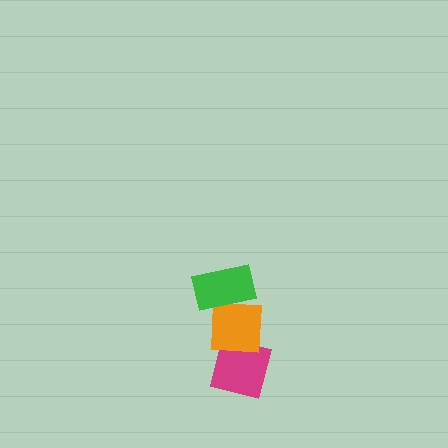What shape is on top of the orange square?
The green rectangle is on top of the orange square.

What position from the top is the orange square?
The orange square is 2nd from the top.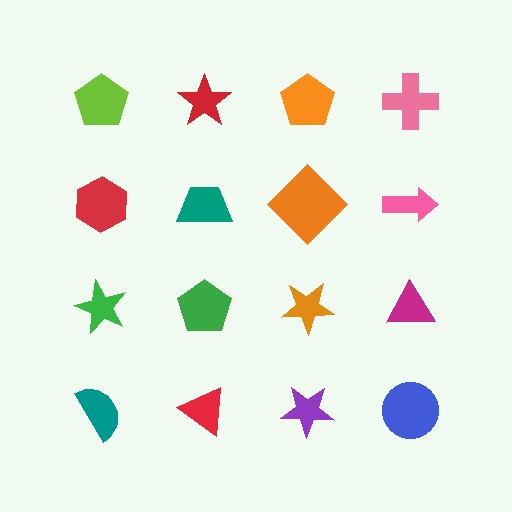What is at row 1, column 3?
An orange pentagon.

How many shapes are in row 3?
4 shapes.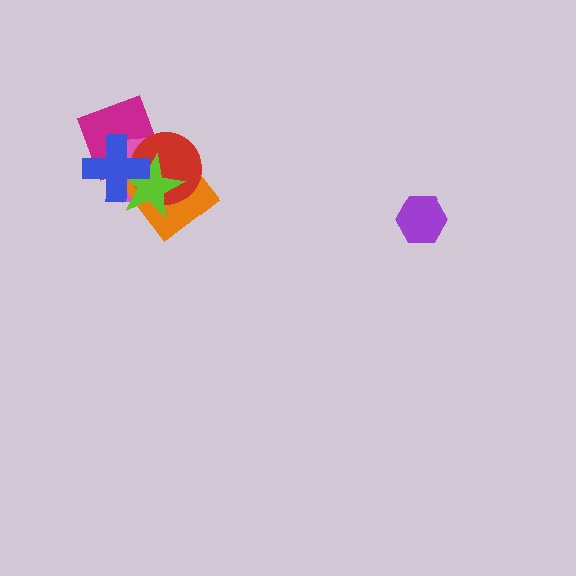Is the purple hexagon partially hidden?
No, no other shape covers it.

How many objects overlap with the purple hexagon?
0 objects overlap with the purple hexagon.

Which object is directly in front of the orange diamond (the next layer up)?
The red circle is directly in front of the orange diamond.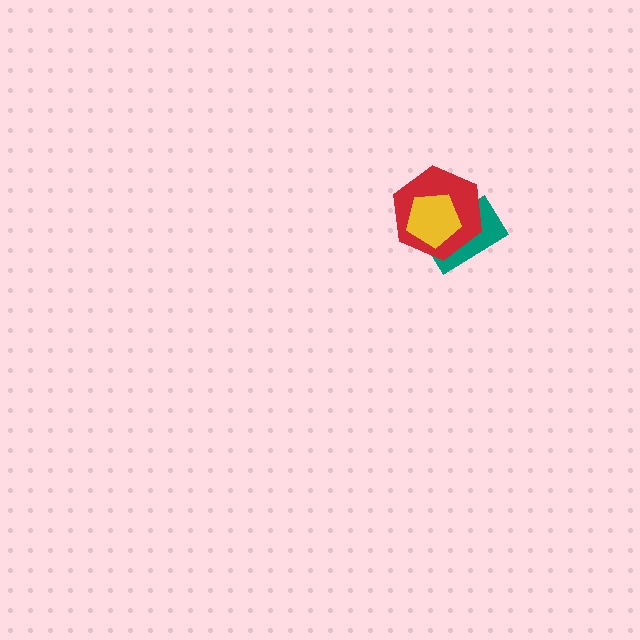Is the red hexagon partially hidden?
Yes, it is partially covered by another shape.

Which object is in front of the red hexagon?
The yellow pentagon is in front of the red hexagon.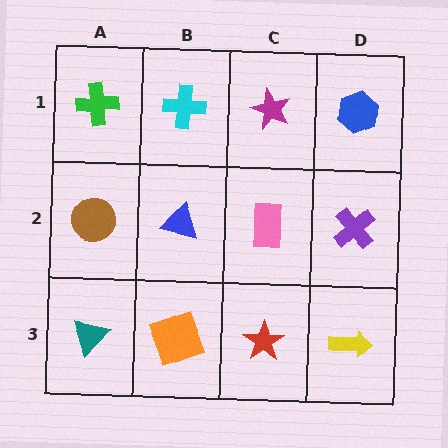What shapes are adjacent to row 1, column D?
A purple cross (row 2, column D), a magenta star (row 1, column C).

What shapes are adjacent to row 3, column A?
A brown circle (row 2, column A), an orange square (row 3, column B).